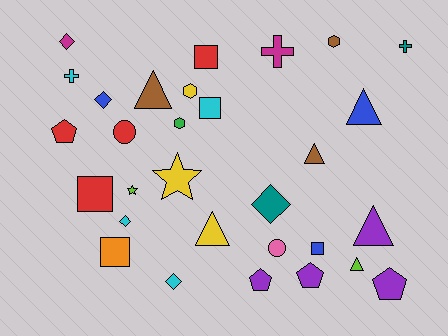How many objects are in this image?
There are 30 objects.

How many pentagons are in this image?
There are 4 pentagons.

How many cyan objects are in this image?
There are 4 cyan objects.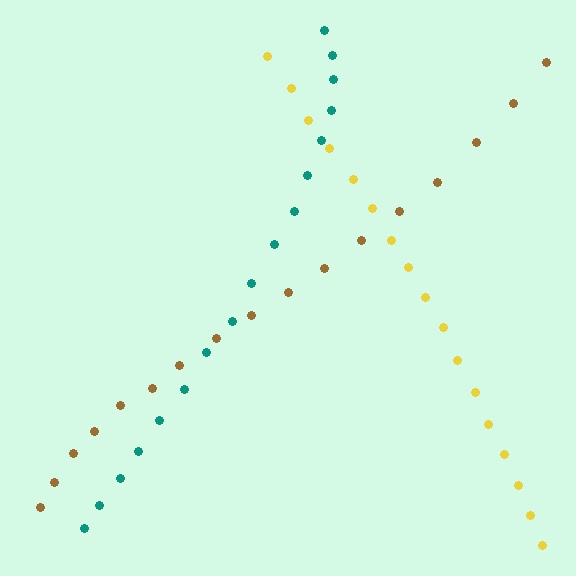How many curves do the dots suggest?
There are 3 distinct paths.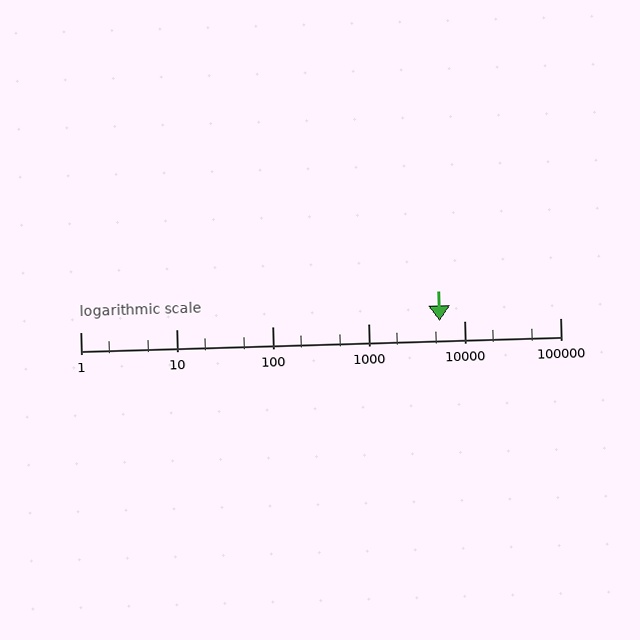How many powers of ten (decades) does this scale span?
The scale spans 5 decades, from 1 to 100000.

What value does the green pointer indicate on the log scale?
The pointer indicates approximately 5600.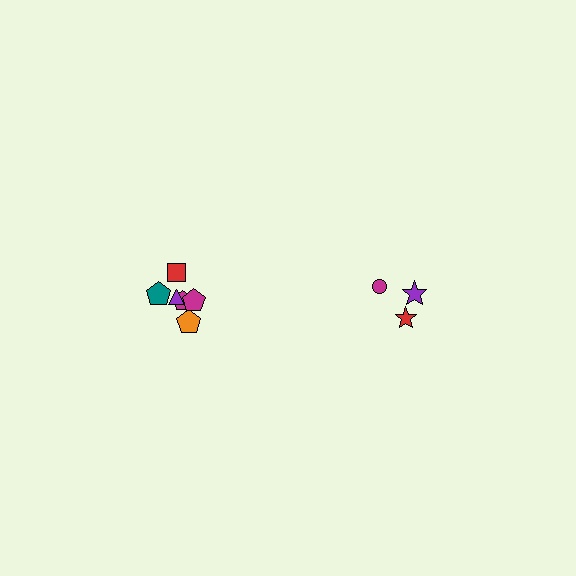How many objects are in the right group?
There are 3 objects.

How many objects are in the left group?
There are 6 objects.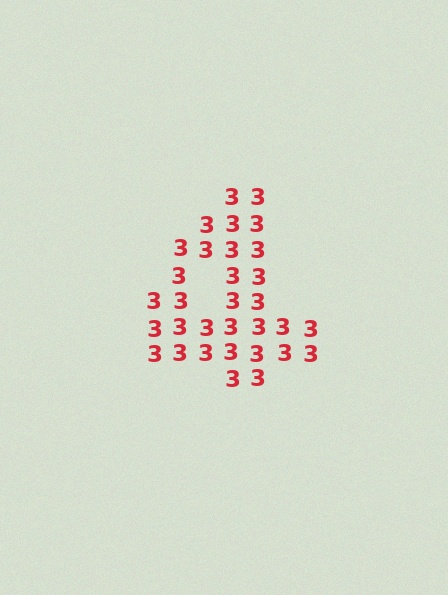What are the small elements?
The small elements are digit 3's.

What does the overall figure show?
The overall figure shows the digit 4.